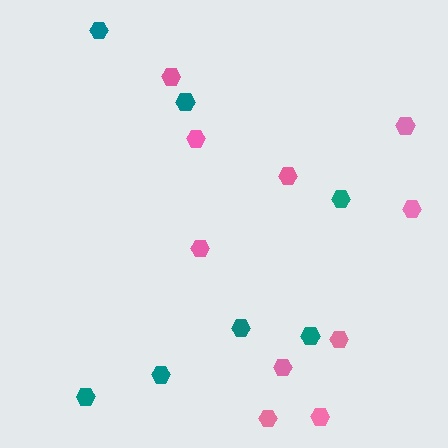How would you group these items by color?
There are 2 groups: one group of pink hexagons (10) and one group of teal hexagons (7).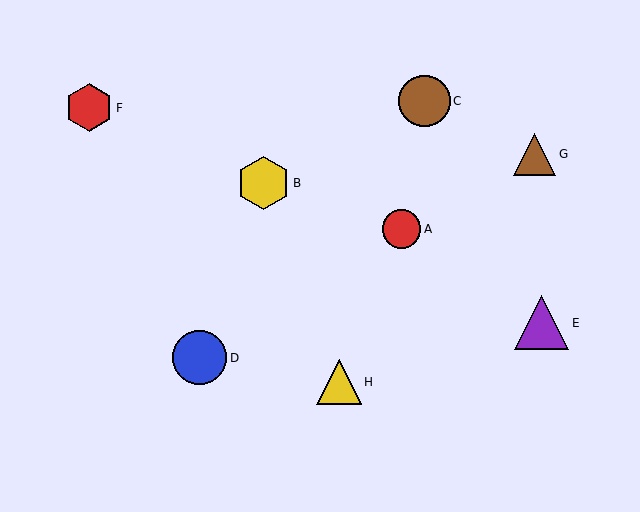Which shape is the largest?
The purple triangle (labeled E) is the largest.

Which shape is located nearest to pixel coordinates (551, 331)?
The purple triangle (labeled E) at (541, 323) is nearest to that location.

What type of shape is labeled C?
Shape C is a brown circle.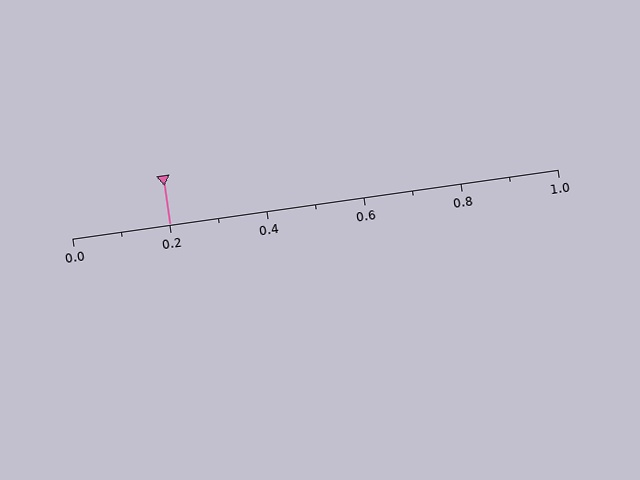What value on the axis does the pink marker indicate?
The marker indicates approximately 0.2.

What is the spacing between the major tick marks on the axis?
The major ticks are spaced 0.2 apart.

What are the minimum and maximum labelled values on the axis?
The axis runs from 0.0 to 1.0.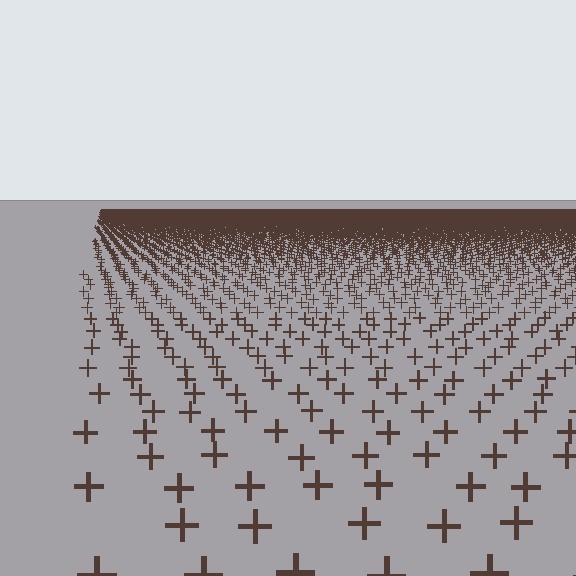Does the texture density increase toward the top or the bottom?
Density increases toward the top.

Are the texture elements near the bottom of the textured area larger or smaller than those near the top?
Larger. Near the bottom, elements are closer to the viewer and appear at a bigger on-screen size.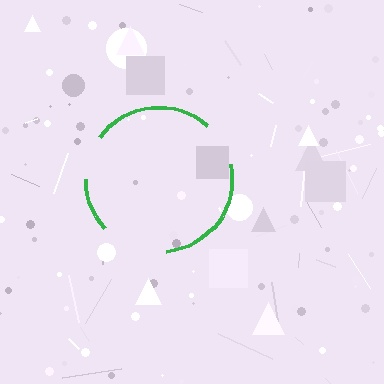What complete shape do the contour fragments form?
The contour fragments form a circle.